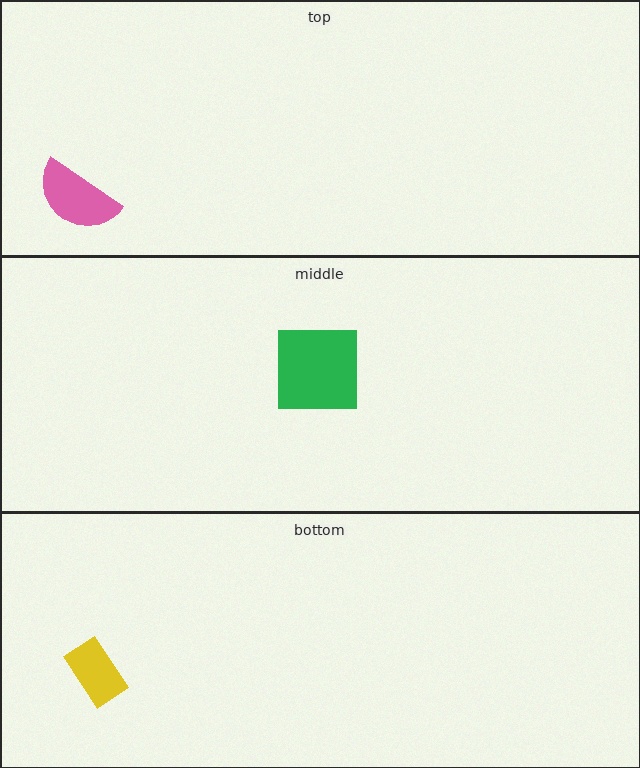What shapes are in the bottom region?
The yellow rectangle.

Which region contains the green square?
The middle region.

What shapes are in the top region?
The pink semicircle.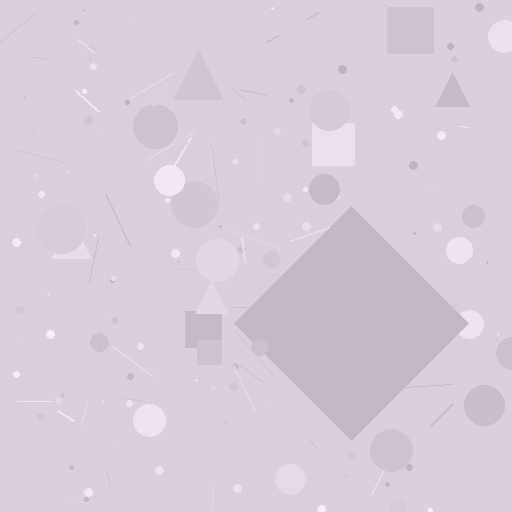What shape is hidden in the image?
A diamond is hidden in the image.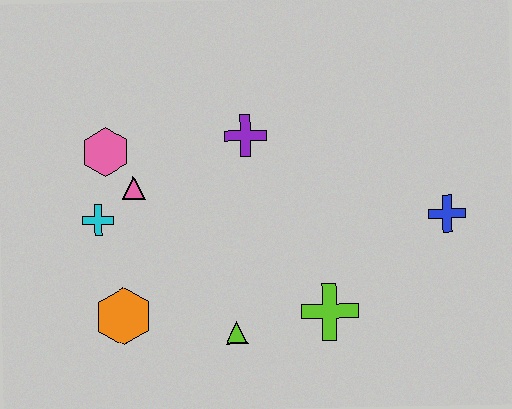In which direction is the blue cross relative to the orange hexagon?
The blue cross is to the right of the orange hexagon.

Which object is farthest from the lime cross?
The pink hexagon is farthest from the lime cross.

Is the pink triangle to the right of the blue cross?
No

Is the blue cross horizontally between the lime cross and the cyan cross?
No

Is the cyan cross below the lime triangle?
No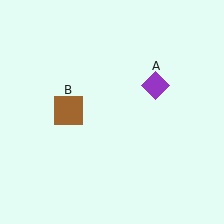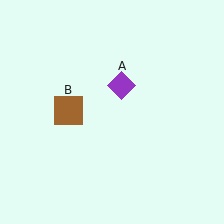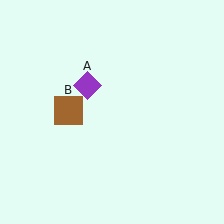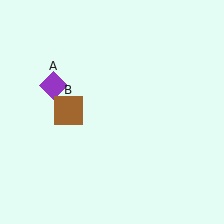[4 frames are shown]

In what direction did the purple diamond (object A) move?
The purple diamond (object A) moved left.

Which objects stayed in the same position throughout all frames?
Brown square (object B) remained stationary.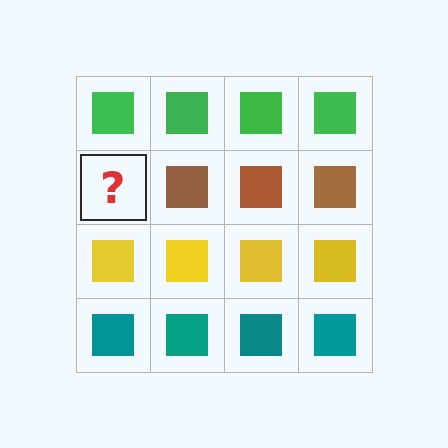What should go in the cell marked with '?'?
The missing cell should contain a brown square.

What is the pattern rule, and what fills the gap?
The rule is that each row has a consistent color. The gap should be filled with a brown square.